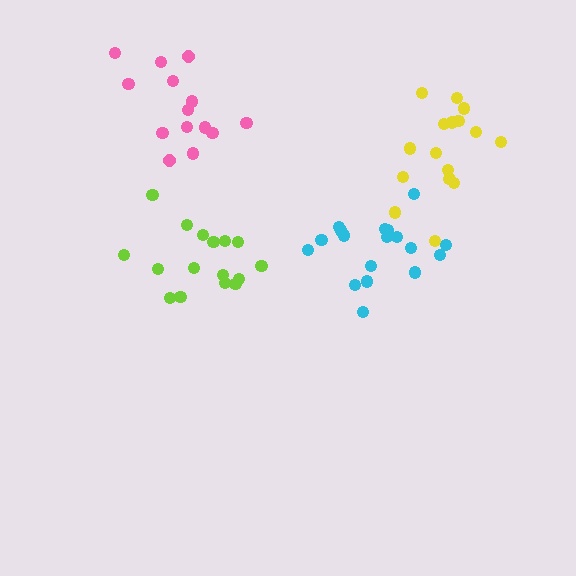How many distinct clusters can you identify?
There are 4 distinct clusters.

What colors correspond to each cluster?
The clusters are colored: cyan, lime, pink, yellow.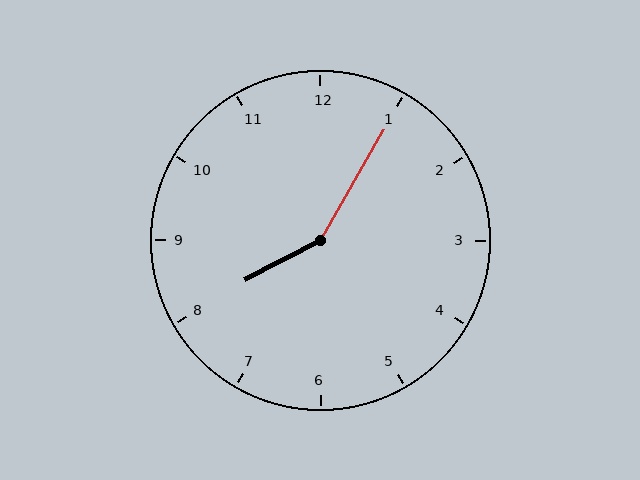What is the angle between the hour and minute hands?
Approximately 148 degrees.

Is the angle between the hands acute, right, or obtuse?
It is obtuse.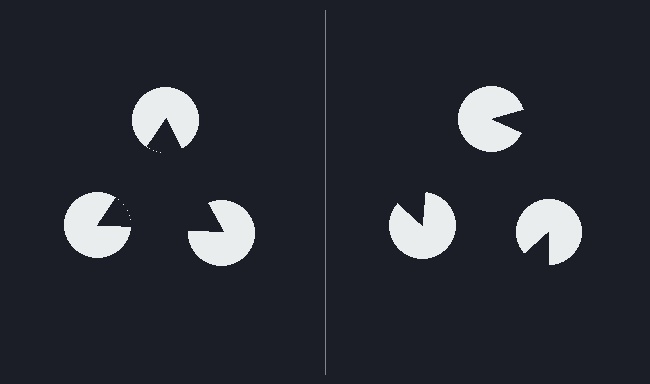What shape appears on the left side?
An illusory triangle.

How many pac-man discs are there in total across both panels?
6 — 3 on each side.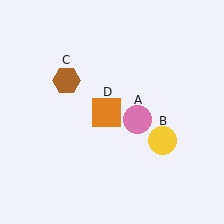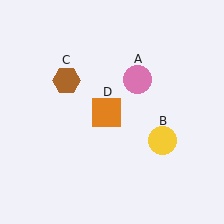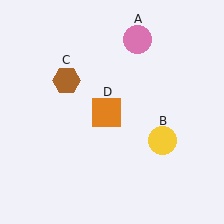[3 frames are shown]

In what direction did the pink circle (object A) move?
The pink circle (object A) moved up.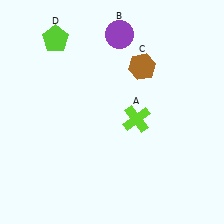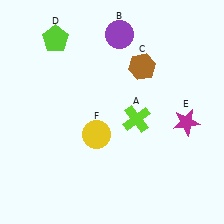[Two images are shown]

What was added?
A magenta star (E), a yellow circle (F) were added in Image 2.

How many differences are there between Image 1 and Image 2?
There are 2 differences between the two images.